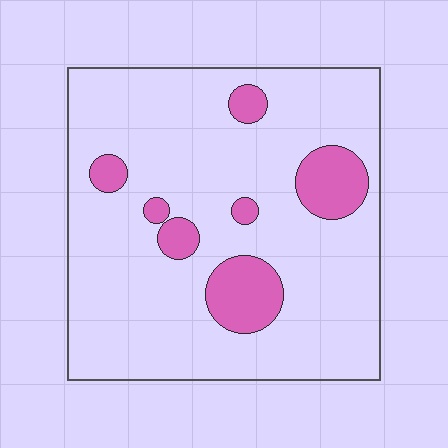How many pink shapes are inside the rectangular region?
7.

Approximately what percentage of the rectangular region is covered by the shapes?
Approximately 15%.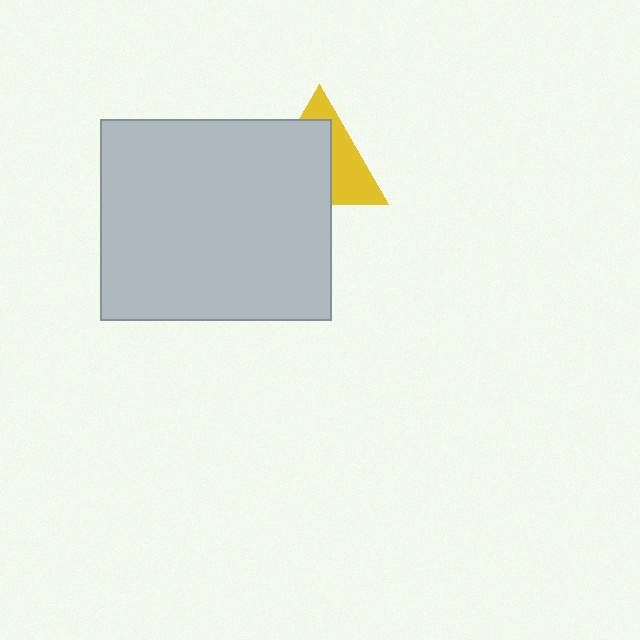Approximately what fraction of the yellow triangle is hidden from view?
Roughly 58% of the yellow triangle is hidden behind the light gray rectangle.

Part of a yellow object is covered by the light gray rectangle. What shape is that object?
It is a triangle.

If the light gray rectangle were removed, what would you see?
You would see the complete yellow triangle.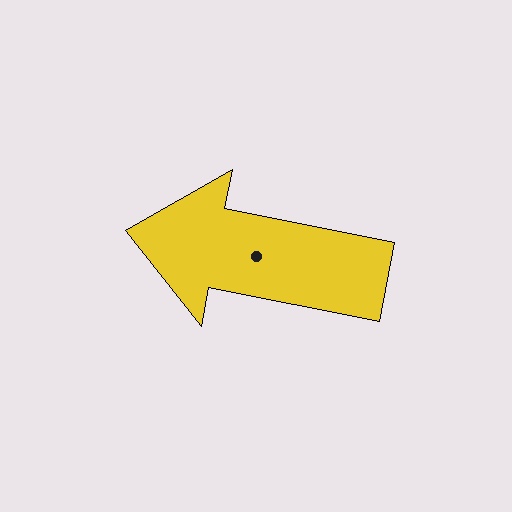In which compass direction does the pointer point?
West.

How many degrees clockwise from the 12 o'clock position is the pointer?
Approximately 281 degrees.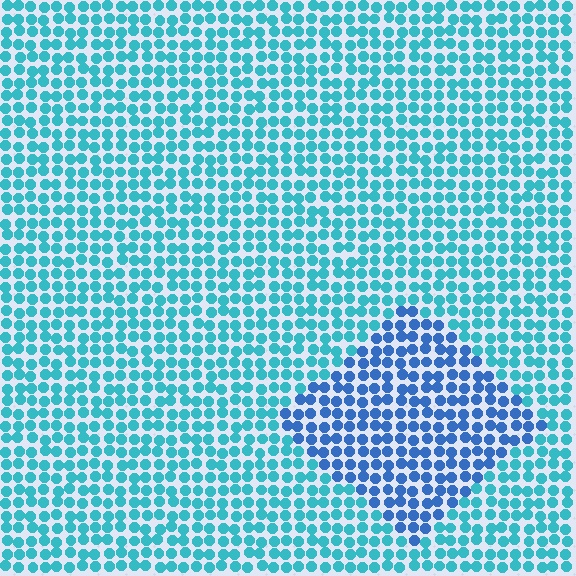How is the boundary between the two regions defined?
The boundary is defined purely by a slight shift in hue (about 33 degrees). Spacing, size, and orientation are identical on both sides.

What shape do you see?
I see a diamond.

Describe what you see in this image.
The image is filled with small cyan elements in a uniform arrangement. A diamond-shaped region is visible where the elements are tinted to a slightly different hue, forming a subtle color boundary.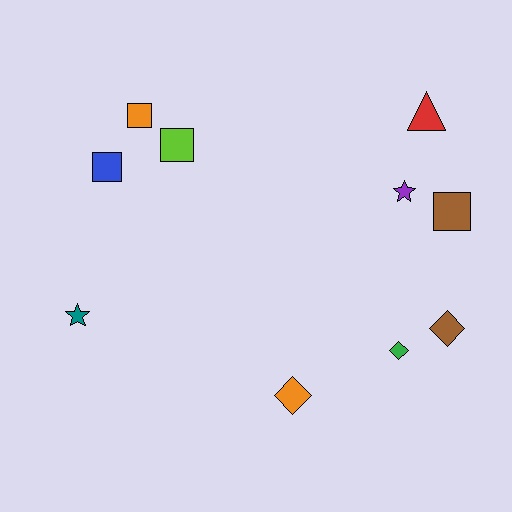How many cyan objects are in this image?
There are no cyan objects.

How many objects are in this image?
There are 10 objects.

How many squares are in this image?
There are 4 squares.